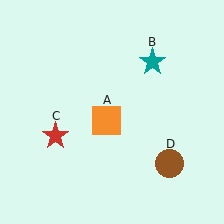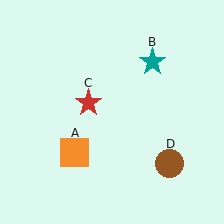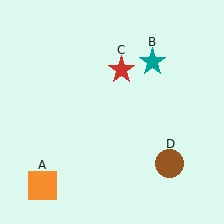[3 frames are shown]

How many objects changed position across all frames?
2 objects changed position: orange square (object A), red star (object C).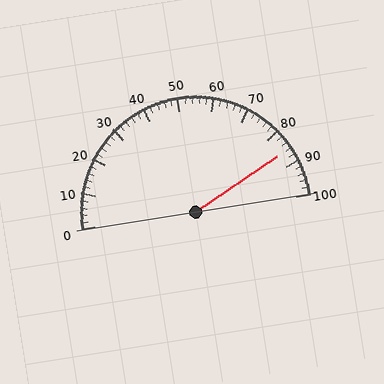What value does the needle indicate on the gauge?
The needle indicates approximately 86.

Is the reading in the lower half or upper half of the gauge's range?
The reading is in the upper half of the range (0 to 100).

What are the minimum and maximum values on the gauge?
The gauge ranges from 0 to 100.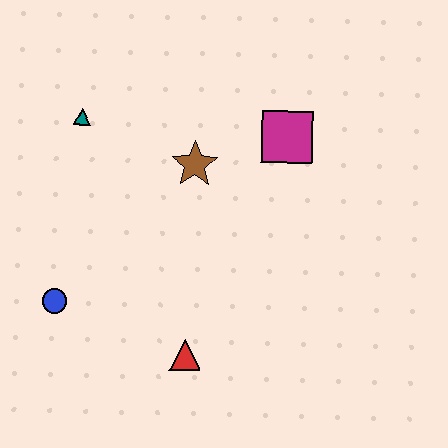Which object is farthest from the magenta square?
The blue circle is farthest from the magenta square.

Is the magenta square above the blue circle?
Yes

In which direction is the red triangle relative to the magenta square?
The red triangle is below the magenta square.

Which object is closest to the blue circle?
The red triangle is closest to the blue circle.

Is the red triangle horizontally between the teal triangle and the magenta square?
Yes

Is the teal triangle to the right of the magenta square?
No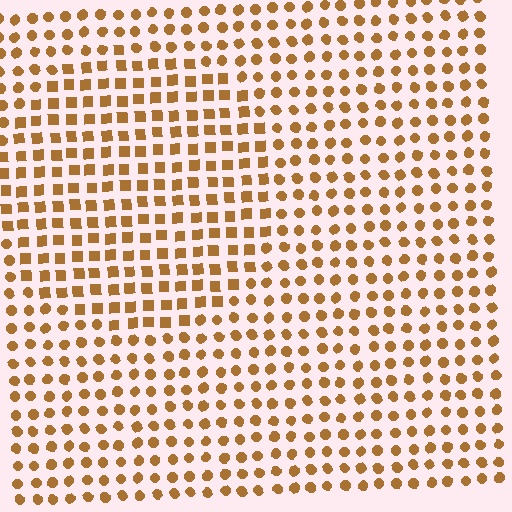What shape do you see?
I see a circle.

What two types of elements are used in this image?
The image uses squares inside the circle region and circles outside it.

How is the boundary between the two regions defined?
The boundary is defined by a change in element shape: squares inside vs. circles outside. All elements share the same color and spacing.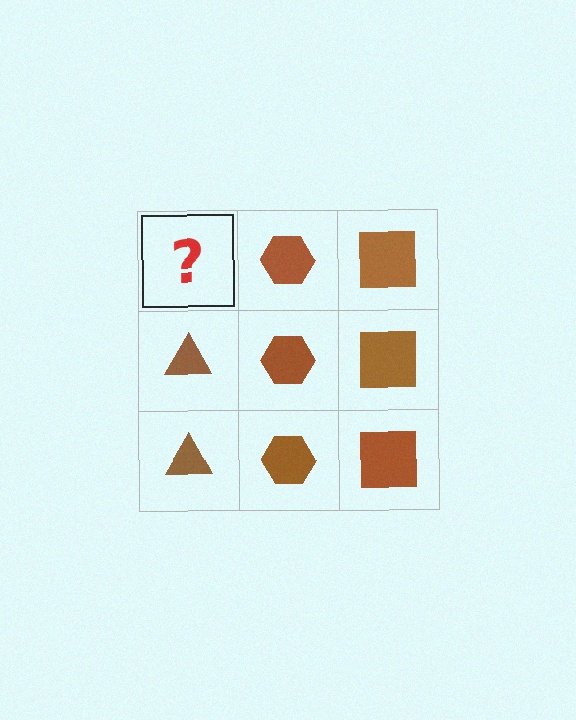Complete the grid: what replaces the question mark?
The question mark should be replaced with a brown triangle.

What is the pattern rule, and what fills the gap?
The rule is that each column has a consistent shape. The gap should be filled with a brown triangle.